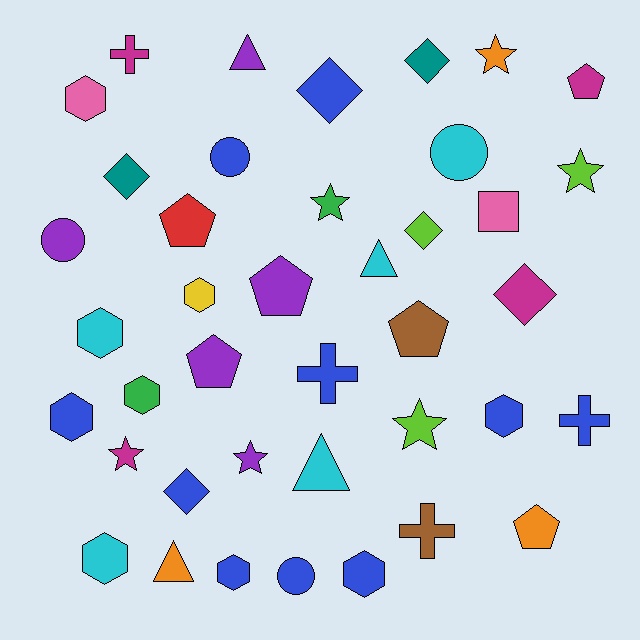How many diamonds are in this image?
There are 6 diamonds.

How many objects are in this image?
There are 40 objects.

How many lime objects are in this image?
There are 3 lime objects.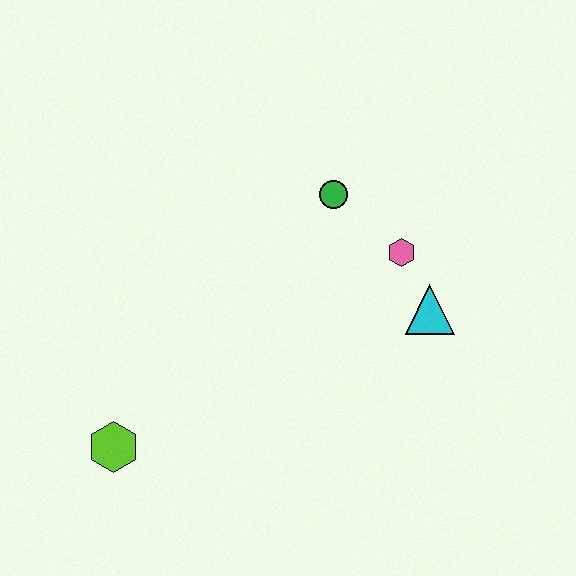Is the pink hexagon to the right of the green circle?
Yes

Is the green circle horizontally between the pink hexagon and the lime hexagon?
Yes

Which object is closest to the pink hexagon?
The cyan triangle is closest to the pink hexagon.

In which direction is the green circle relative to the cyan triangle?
The green circle is above the cyan triangle.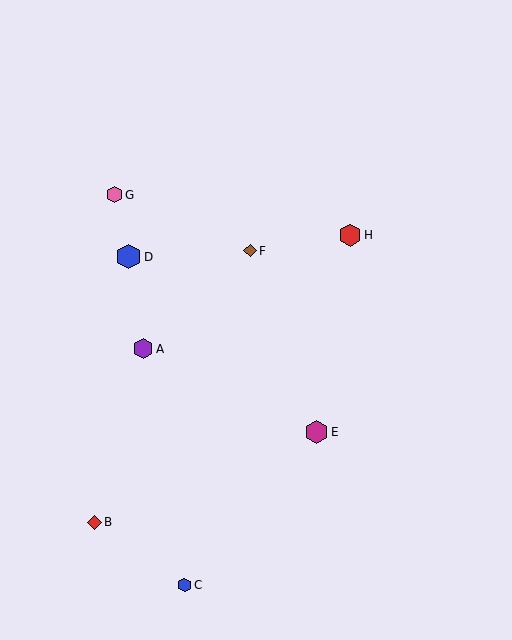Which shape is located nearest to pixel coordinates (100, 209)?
The pink hexagon (labeled G) at (114, 195) is nearest to that location.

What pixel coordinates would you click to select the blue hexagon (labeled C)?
Click at (184, 585) to select the blue hexagon C.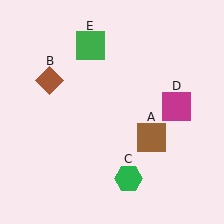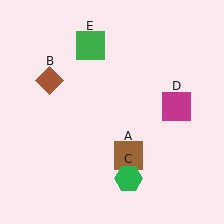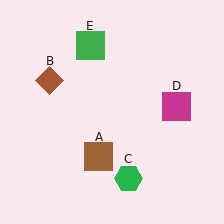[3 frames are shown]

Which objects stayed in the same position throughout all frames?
Brown diamond (object B) and green hexagon (object C) and magenta square (object D) and green square (object E) remained stationary.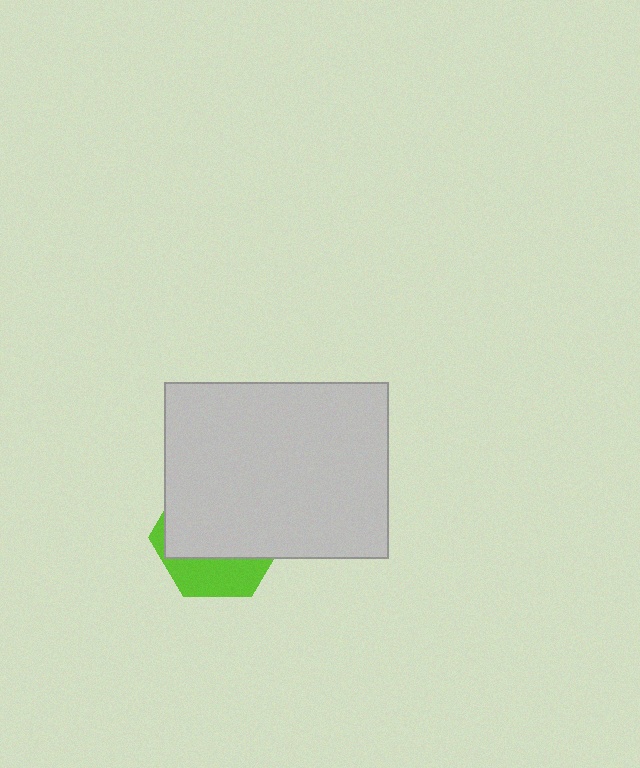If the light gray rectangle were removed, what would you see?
You would see the complete lime hexagon.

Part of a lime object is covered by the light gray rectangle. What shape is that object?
It is a hexagon.